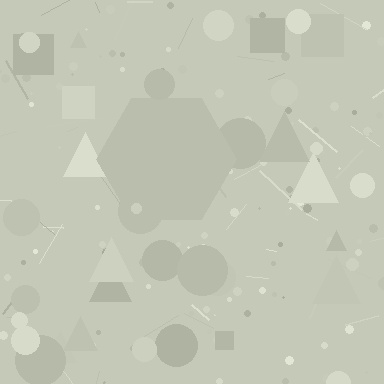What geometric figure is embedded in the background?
A hexagon is embedded in the background.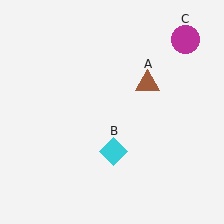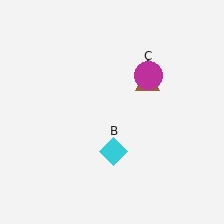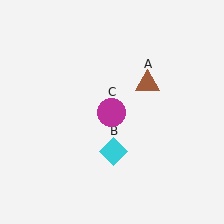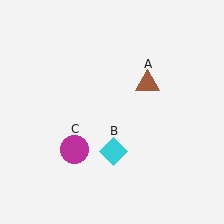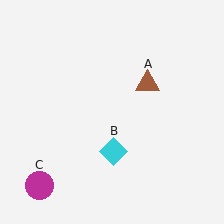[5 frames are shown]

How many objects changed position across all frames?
1 object changed position: magenta circle (object C).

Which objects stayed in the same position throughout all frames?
Brown triangle (object A) and cyan diamond (object B) remained stationary.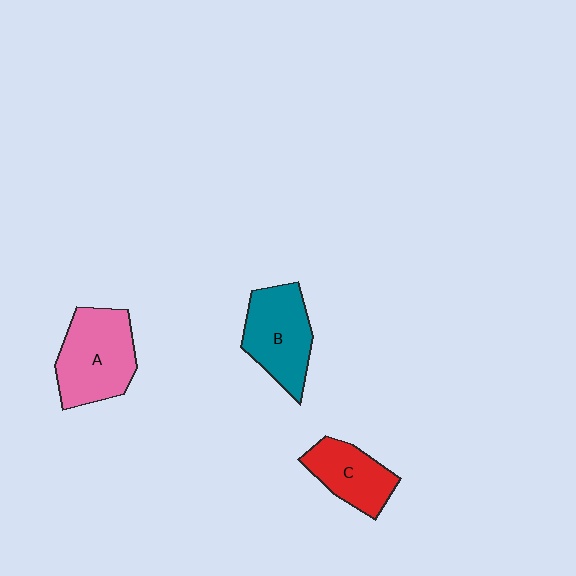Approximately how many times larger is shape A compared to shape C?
Approximately 1.5 times.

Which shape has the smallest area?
Shape C (red).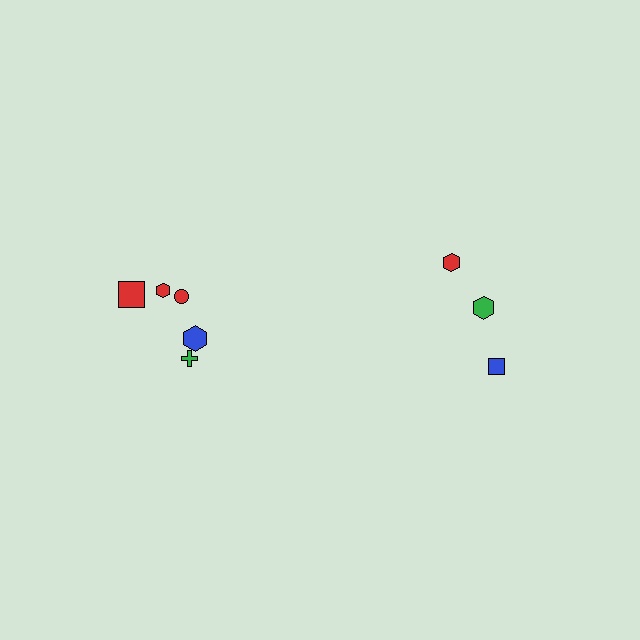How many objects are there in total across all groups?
There are 8 objects.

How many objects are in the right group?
There are 3 objects.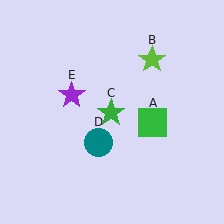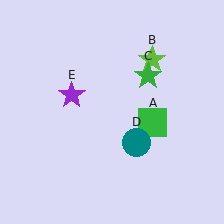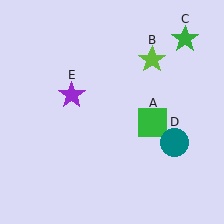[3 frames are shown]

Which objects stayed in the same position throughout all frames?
Green square (object A) and lime star (object B) and purple star (object E) remained stationary.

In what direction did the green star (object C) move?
The green star (object C) moved up and to the right.